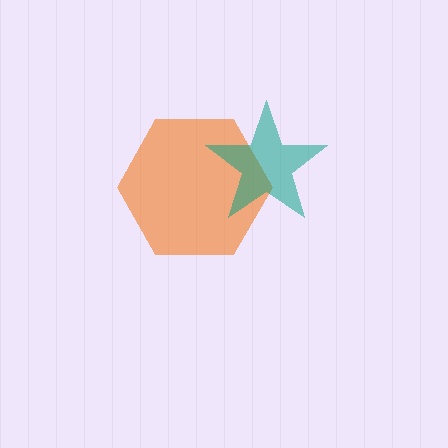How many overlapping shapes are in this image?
There are 2 overlapping shapes in the image.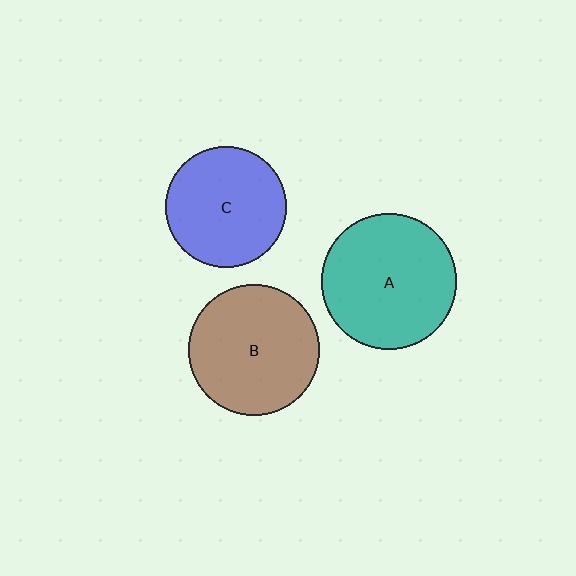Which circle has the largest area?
Circle A (teal).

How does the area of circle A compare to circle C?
Approximately 1.2 times.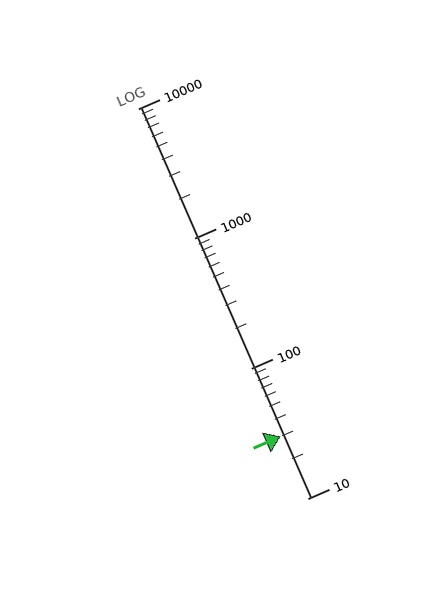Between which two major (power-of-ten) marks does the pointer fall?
The pointer is between 10 and 100.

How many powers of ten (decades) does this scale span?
The scale spans 3 decades, from 10 to 10000.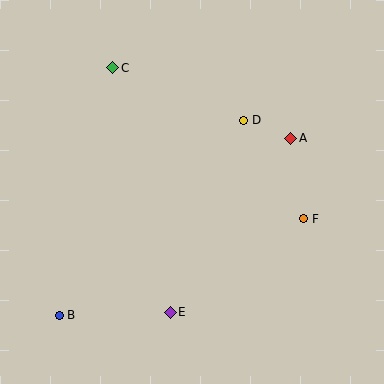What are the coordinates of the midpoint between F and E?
The midpoint between F and E is at (237, 266).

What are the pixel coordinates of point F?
Point F is at (304, 219).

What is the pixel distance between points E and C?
The distance between E and C is 251 pixels.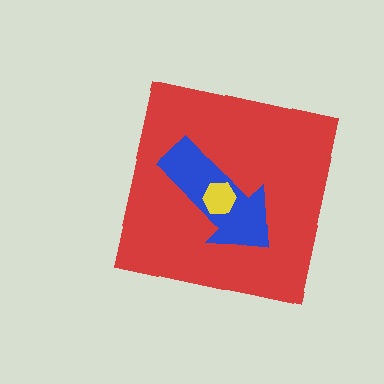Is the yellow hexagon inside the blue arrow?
Yes.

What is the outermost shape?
The red square.